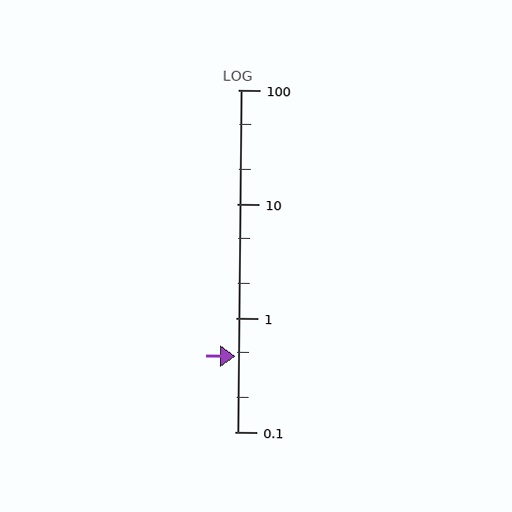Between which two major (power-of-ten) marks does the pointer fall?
The pointer is between 0.1 and 1.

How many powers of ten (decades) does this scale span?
The scale spans 3 decades, from 0.1 to 100.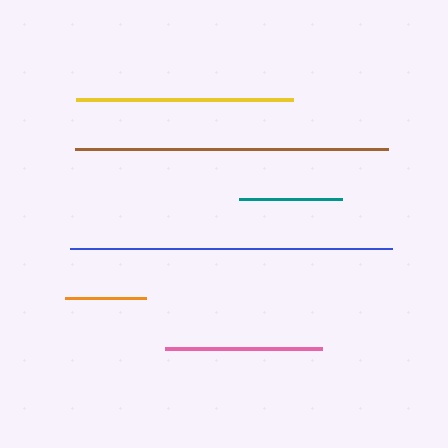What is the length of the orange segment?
The orange segment is approximately 81 pixels long.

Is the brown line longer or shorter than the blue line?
The blue line is longer than the brown line.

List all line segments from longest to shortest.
From longest to shortest: blue, brown, yellow, pink, teal, orange.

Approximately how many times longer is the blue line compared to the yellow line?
The blue line is approximately 1.5 times the length of the yellow line.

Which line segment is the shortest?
The orange line is the shortest at approximately 81 pixels.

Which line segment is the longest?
The blue line is the longest at approximately 322 pixels.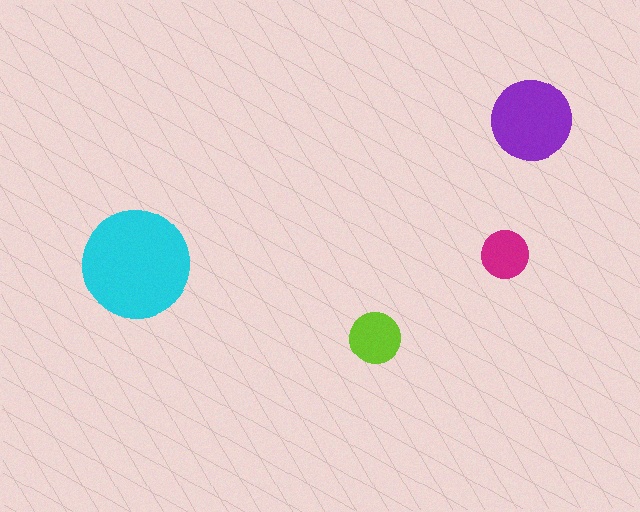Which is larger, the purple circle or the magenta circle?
The purple one.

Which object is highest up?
The purple circle is topmost.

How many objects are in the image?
There are 4 objects in the image.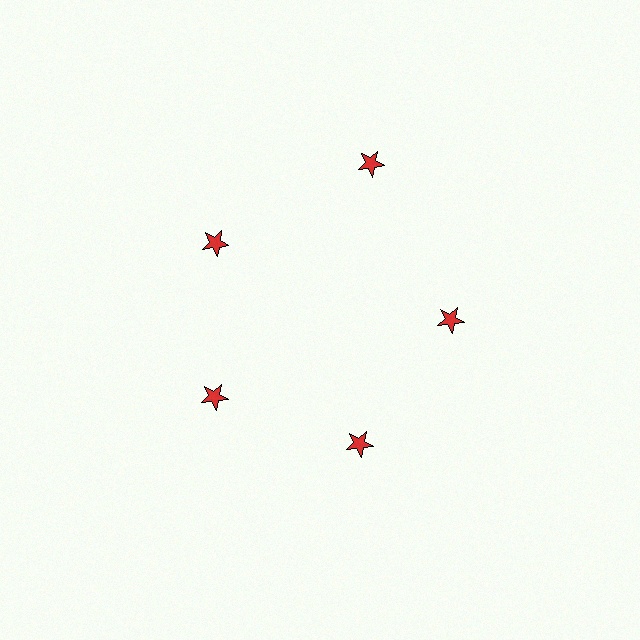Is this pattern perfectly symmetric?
No. The 5 red stars are arranged in a ring, but one element near the 1 o'clock position is pushed outward from the center, breaking the 5-fold rotational symmetry.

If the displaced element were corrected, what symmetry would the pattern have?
It would have 5-fold rotational symmetry — the pattern would map onto itself every 72 degrees.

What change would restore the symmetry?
The symmetry would be restored by moving it inward, back onto the ring so that all 5 stars sit at equal angles and equal distance from the center.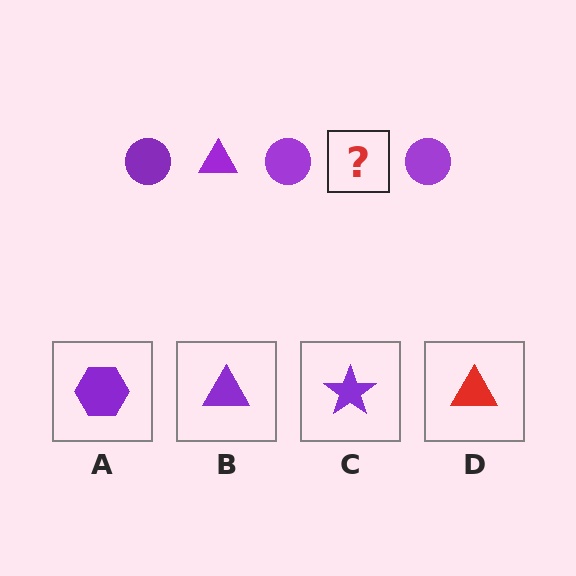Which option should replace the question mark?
Option B.